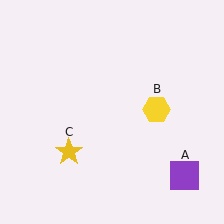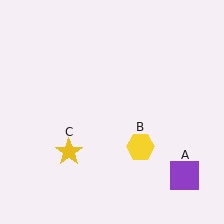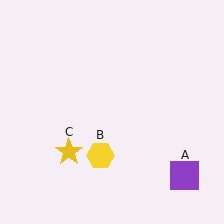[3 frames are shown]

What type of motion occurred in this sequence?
The yellow hexagon (object B) rotated clockwise around the center of the scene.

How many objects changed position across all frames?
1 object changed position: yellow hexagon (object B).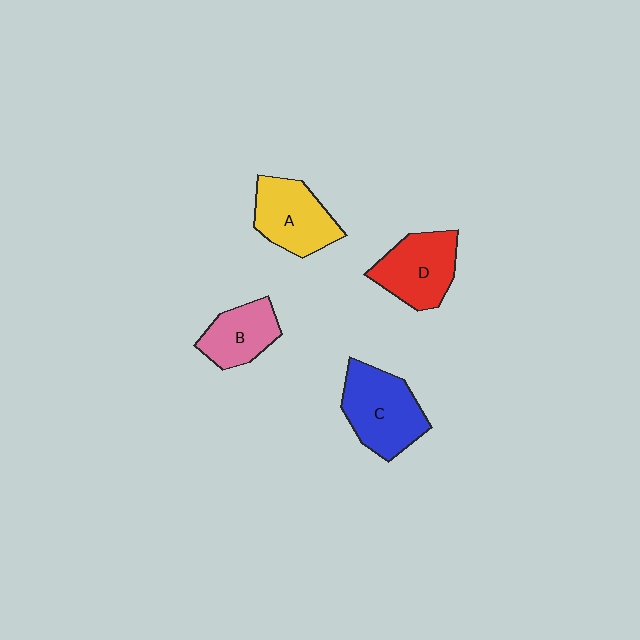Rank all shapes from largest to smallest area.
From largest to smallest: C (blue), D (red), A (yellow), B (pink).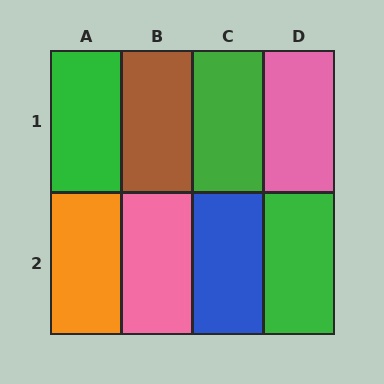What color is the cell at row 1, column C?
Green.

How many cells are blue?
1 cell is blue.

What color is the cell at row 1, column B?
Brown.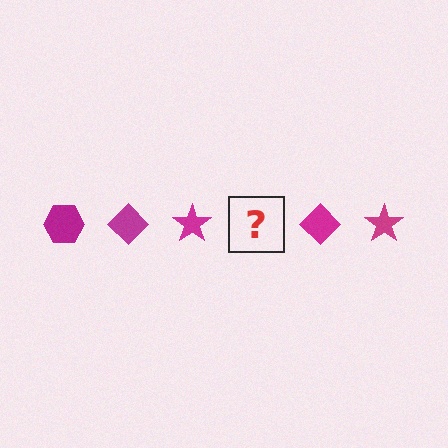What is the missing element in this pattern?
The missing element is a magenta hexagon.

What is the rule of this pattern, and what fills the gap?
The rule is that the pattern cycles through hexagon, diamond, star shapes in magenta. The gap should be filled with a magenta hexagon.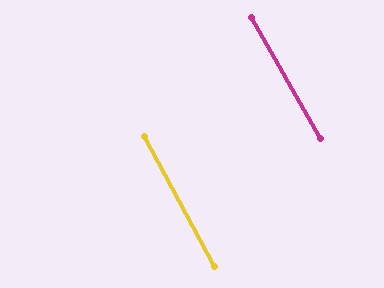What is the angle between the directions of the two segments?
Approximately 1 degree.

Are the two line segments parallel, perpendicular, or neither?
Parallel — their directions differ by only 1.2°.